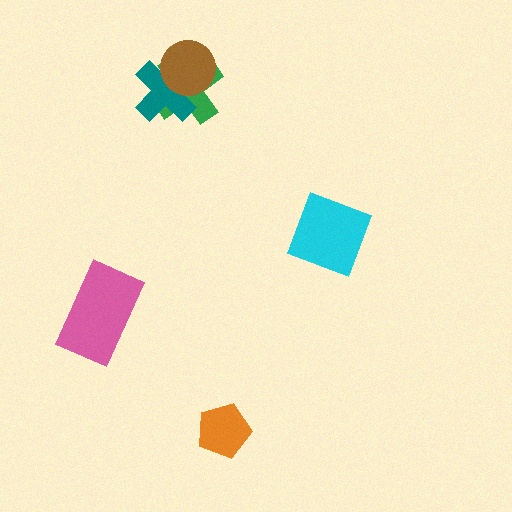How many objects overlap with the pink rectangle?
0 objects overlap with the pink rectangle.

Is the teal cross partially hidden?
Yes, it is partially covered by another shape.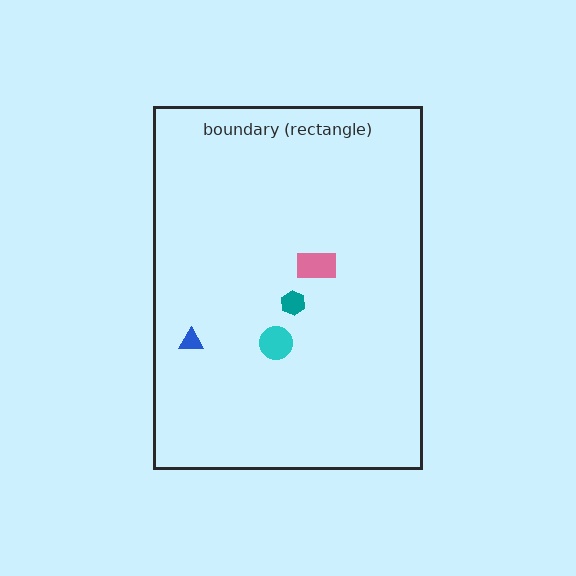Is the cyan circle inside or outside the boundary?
Inside.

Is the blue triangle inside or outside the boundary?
Inside.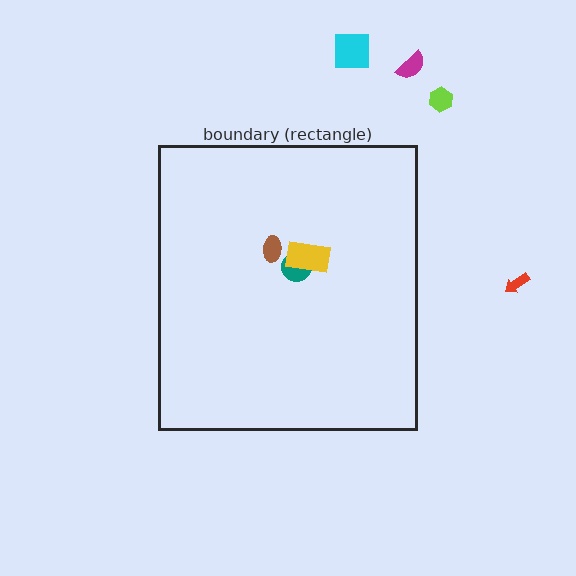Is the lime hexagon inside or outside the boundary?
Outside.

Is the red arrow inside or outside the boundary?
Outside.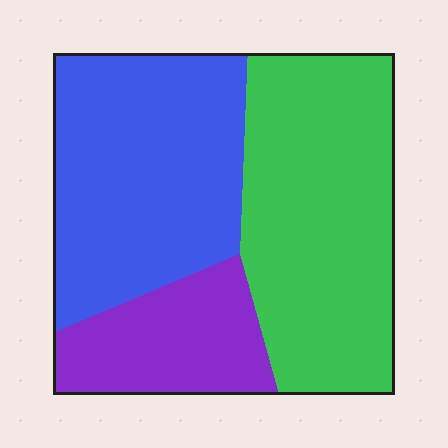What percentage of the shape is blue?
Blue covers about 40% of the shape.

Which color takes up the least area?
Purple, at roughly 20%.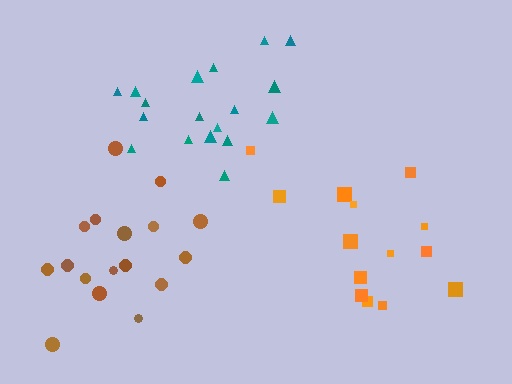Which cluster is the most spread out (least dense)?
Brown.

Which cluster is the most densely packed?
Teal.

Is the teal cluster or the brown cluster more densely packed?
Teal.